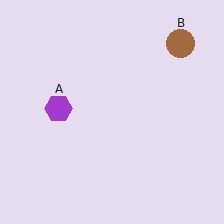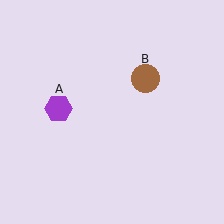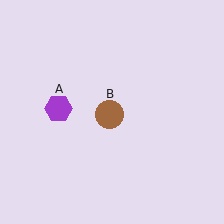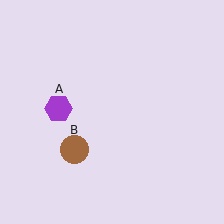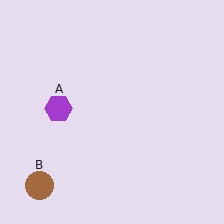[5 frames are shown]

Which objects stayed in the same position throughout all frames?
Purple hexagon (object A) remained stationary.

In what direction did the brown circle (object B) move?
The brown circle (object B) moved down and to the left.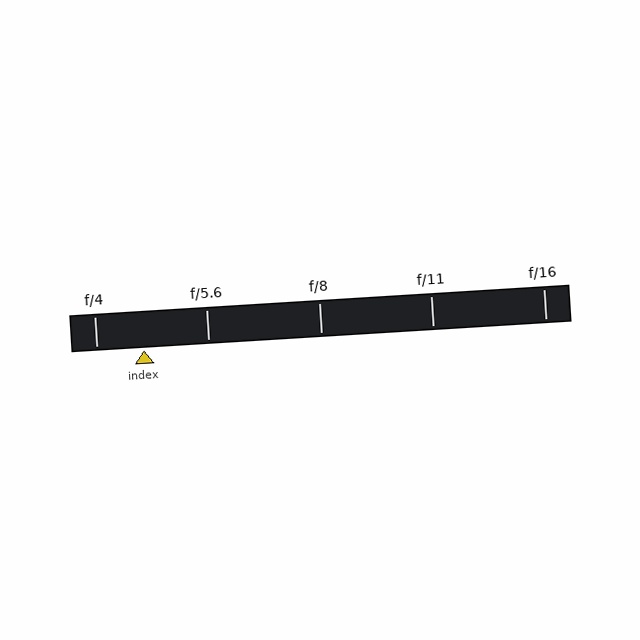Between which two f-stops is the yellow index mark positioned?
The index mark is between f/4 and f/5.6.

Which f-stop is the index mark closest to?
The index mark is closest to f/4.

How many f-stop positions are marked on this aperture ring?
There are 5 f-stop positions marked.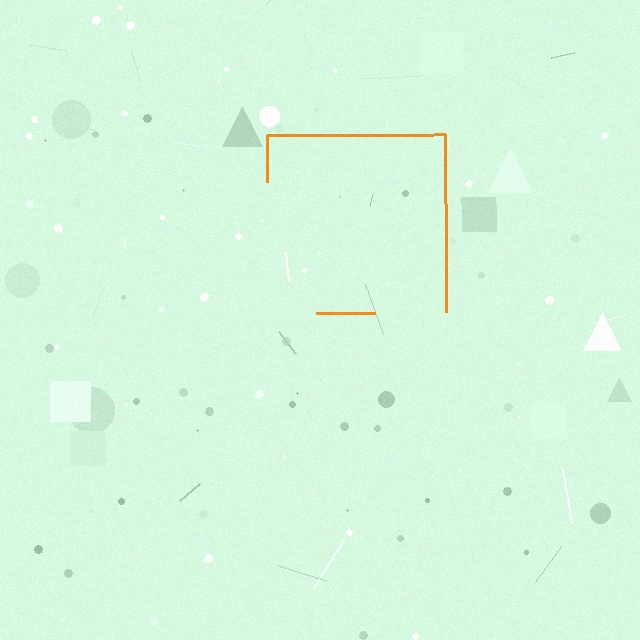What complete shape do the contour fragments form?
The contour fragments form a square.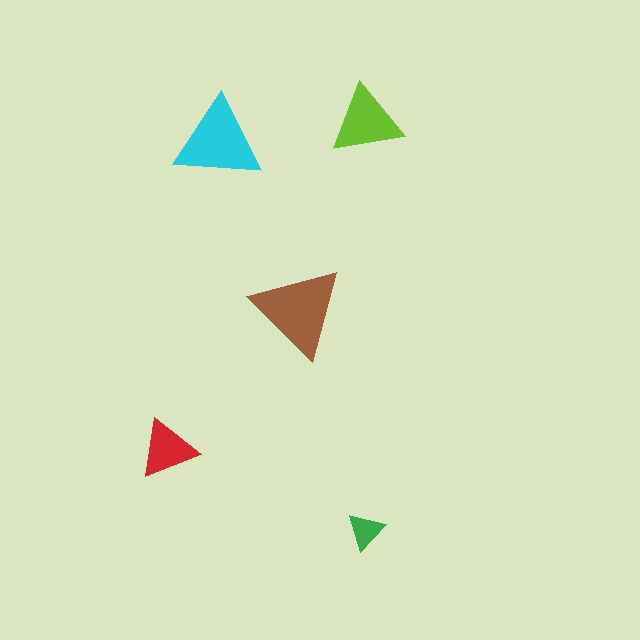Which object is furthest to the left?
The red triangle is leftmost.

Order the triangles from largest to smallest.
the brown one, the cyan one, the lime one, the red one, the green one.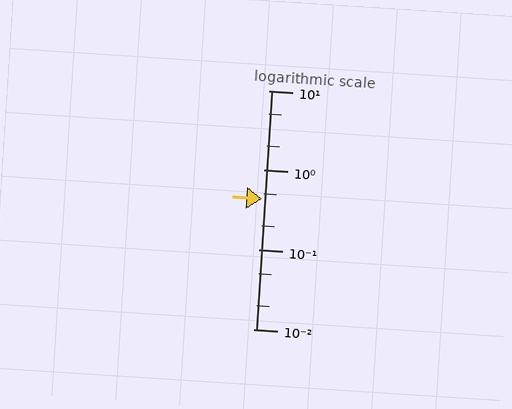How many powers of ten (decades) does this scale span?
The scale spans 3 decades, from 0.01 to 10.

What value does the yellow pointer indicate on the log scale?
The pointer indicates approximately 0.44.